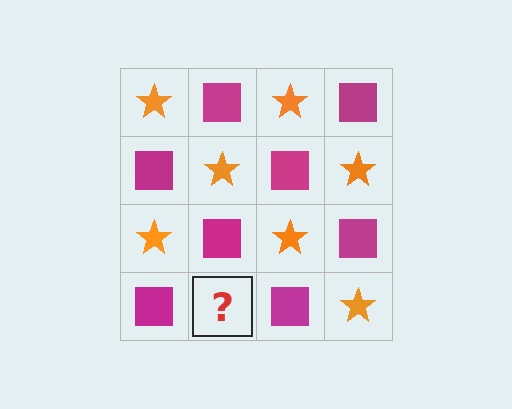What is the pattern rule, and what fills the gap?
The rule is that it alternates orange star and magenta square in a checkerboard pattern. The gap should be filled with an orange star.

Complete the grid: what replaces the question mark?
The question mark should be replaced with an orange star.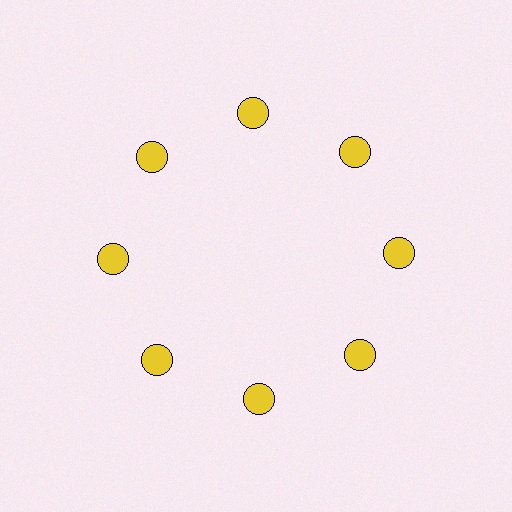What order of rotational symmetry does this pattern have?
This pattern has 8-fold rotational symmetry.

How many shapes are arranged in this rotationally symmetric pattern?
There are 8 shapes, arranged in 8 groups of 1.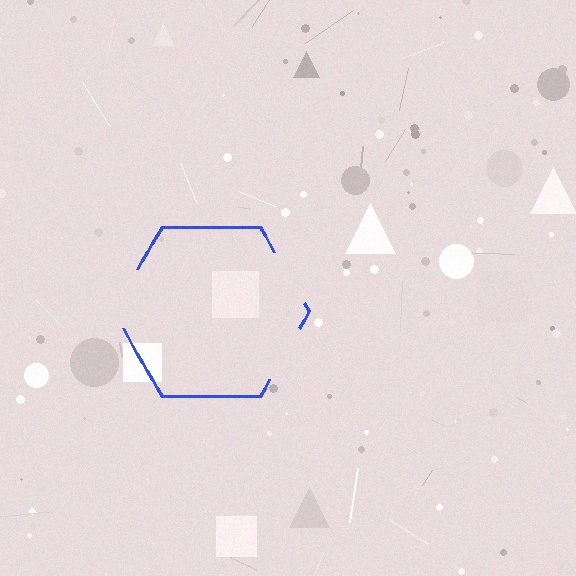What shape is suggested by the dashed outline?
The dashed outline suggests a hexagon.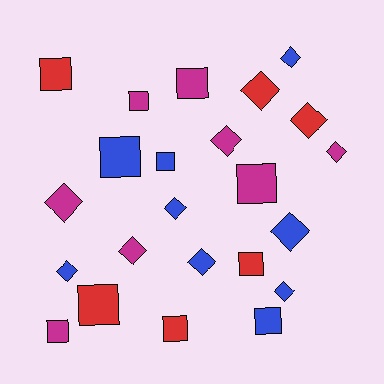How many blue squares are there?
There are 3 blue squares.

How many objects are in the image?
There are 23 objects.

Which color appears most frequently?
Blue, with 9 objects.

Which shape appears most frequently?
Diamond, with 12 objects.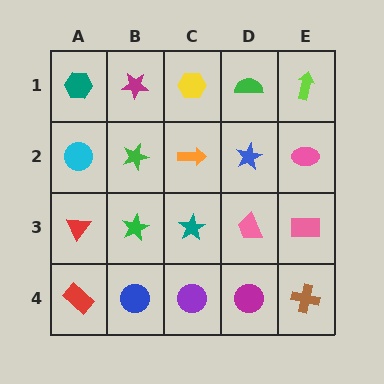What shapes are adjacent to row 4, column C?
A teal star (row 3, column C), a blue circle (row 4, column B), a magenta circle (row 4, column D).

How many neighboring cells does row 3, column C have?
4.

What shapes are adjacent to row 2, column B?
A magenta star (row 1, column B), a green star (row 3, column B), a cyan circle (row 2, column A), an orange arrow (row 2, column C).